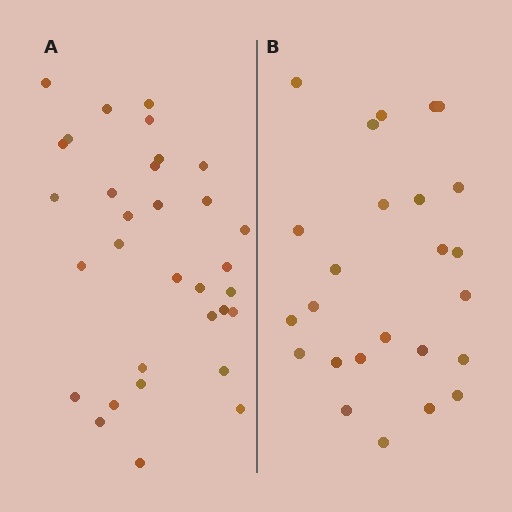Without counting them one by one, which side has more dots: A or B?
Region A (the left region) has more dots.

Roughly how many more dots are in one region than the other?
Region A has roughly 8 or so more dots than region B.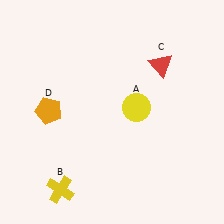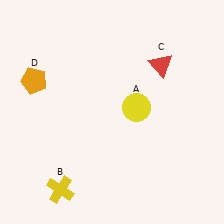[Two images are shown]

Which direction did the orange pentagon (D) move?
The orange pentagon (D) moved up.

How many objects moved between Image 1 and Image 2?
1 object moved between the two images.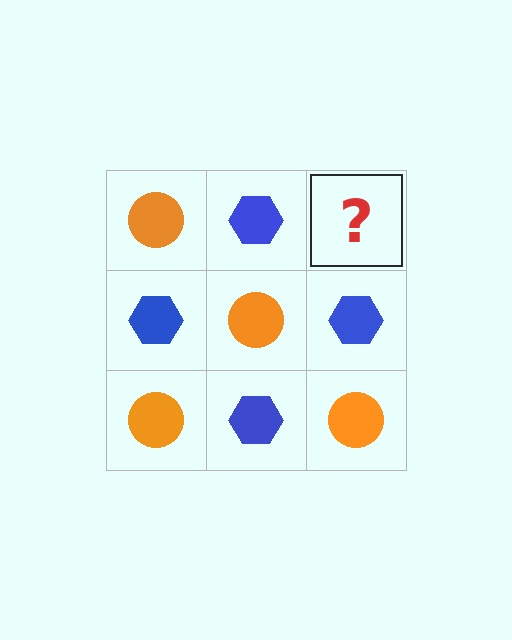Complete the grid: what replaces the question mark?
The question mark should be replaced with an orange circle.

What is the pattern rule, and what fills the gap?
The rule is that it alternates orange circle and blue hexagon in a checkerboard pattern. The gap should be filled with an orange circle.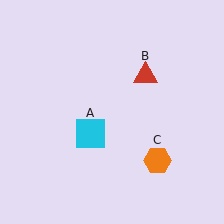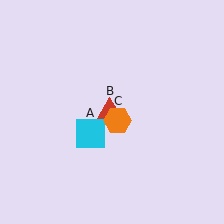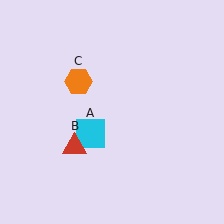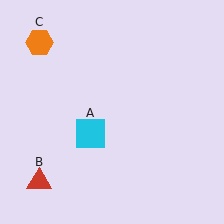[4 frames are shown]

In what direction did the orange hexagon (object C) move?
The orange hexagon (object C) moved up and to the left.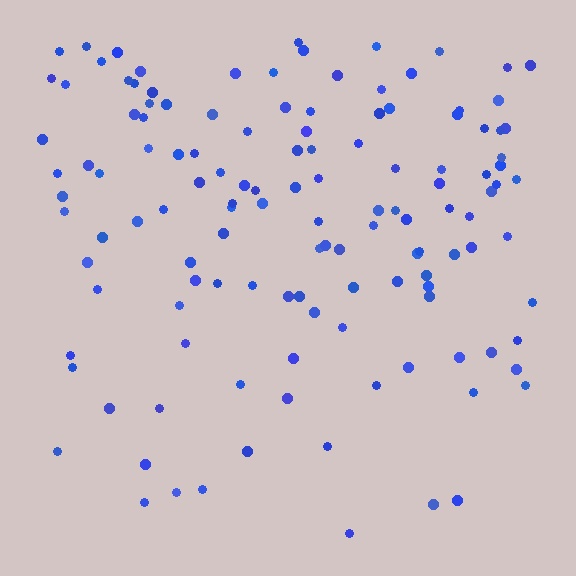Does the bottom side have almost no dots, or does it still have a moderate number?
Still a moderate number, just noticeably fewer than the top.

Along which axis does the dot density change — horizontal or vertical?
Vertical.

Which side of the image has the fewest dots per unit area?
The bottom.